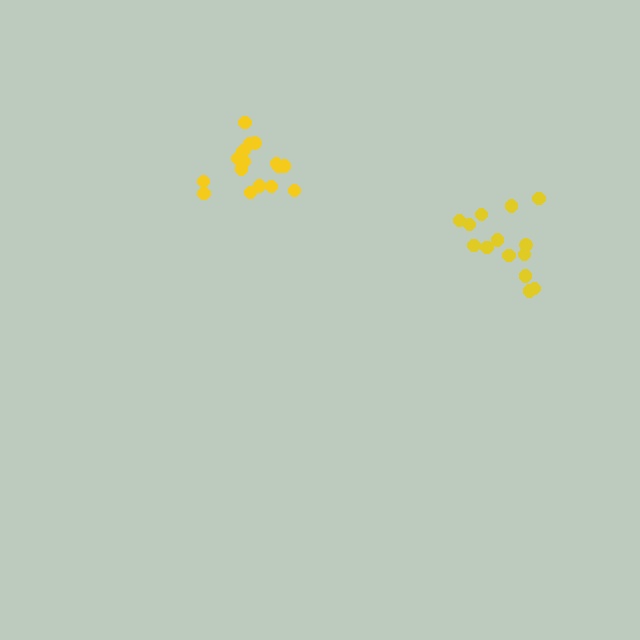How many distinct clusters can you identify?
There are 2 distinct clusters.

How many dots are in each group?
Group 1: 14 dots, Group 2: 17 dots (31 total).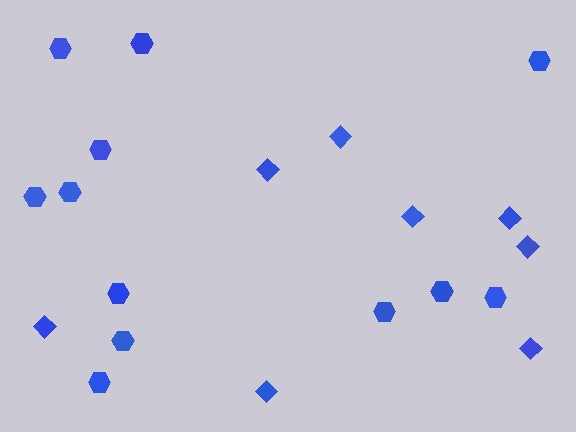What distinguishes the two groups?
There are 2 groups: one group of diamonds (8) and one group of hexagons (12).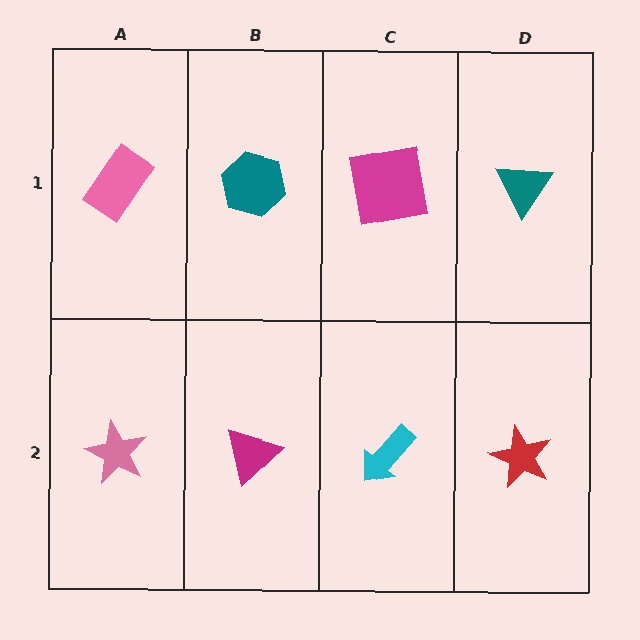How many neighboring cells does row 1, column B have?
3.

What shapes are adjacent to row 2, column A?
A pink rectangle (row 1, column A), a magenta triangle (row 2, column B).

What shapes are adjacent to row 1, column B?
A magenta triangle (row 2, column B), a pink rectangle (row 1, column A), a magenta square (row 1, column C).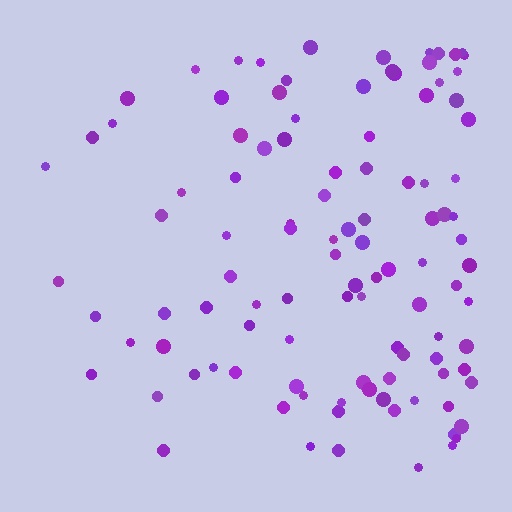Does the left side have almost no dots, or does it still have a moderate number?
Still a moderate number, just noticeably fewer than the right.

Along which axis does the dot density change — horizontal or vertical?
Horizontal.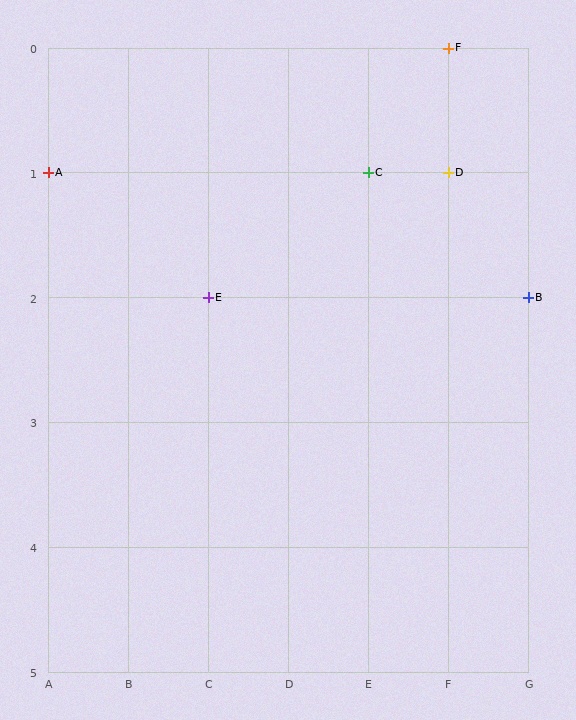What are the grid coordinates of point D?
Point D is at grid coordinates (F, 1).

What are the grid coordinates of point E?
Point E is at grid coordinates (C, 2).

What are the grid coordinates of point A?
Point A is at grid coordinates (A, 1).